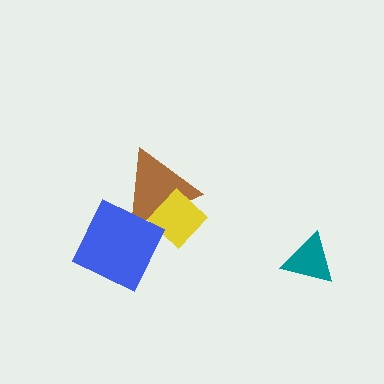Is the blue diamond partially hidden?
No, no other shape covers it.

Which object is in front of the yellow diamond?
The blue diamond is in front of the yellow diamond.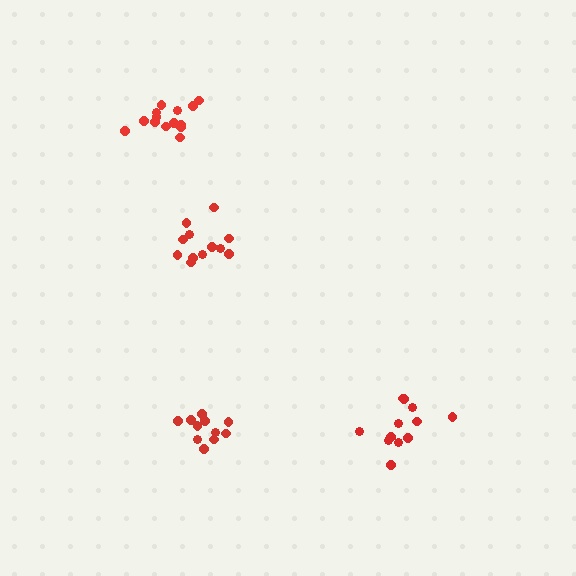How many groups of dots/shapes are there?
There are 4 groups.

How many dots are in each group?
Group 1: 12 dots, Group 2: 12 dots, Group 3: 11 dots, Group 4: 14 dots (49 total).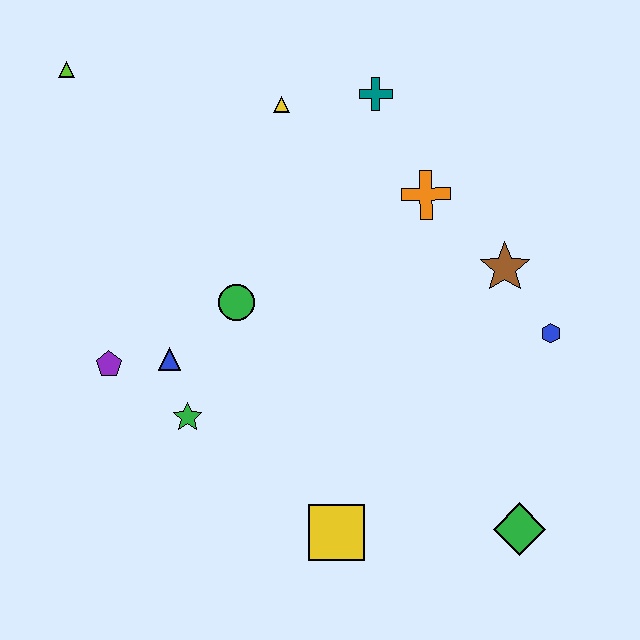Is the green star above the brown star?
No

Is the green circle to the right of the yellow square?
No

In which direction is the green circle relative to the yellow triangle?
The green circle is below the yellow triangle.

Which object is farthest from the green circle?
The green diamond is farthest from the green circle.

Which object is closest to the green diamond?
The yellow square is closest to the green diamond.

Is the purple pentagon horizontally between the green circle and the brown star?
No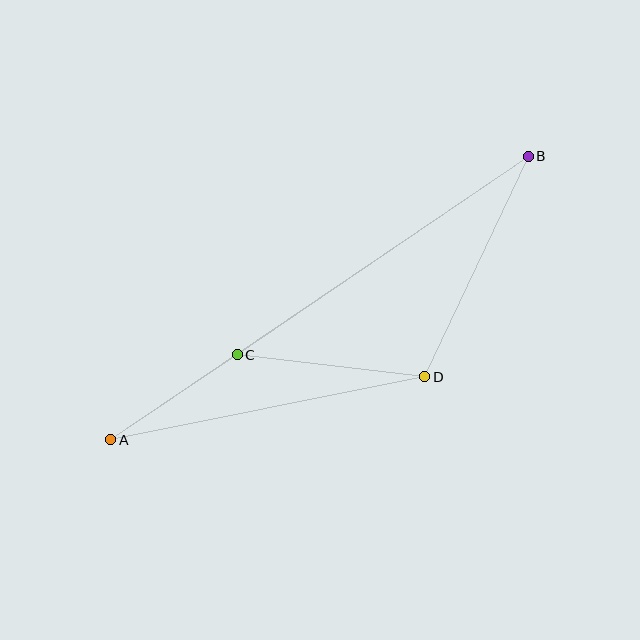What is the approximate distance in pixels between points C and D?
The distance between C and D is approximately 189 pixels.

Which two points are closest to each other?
Points A and C are closest to each other.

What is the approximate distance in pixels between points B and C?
The distance between B and C is approximately 352 pixels.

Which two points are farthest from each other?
Points A and B are farthest from each other.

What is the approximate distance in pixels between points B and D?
The distance between B and D is approximately 243 pixels.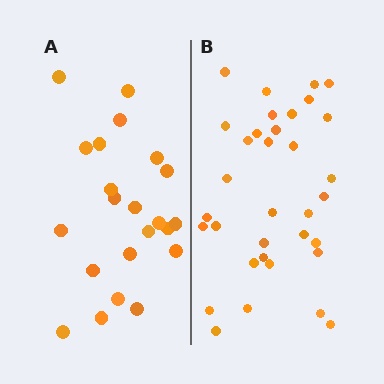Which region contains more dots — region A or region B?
Region B (the right region) has more dots.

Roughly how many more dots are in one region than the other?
Region B has roughly 12 or so more dots than region A.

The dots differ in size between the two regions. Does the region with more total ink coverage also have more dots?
No. Region A has more total ink coverage because its dots are larger, but region B actually contains more individual dots. Total area can be misleading — the number of items is what matters here.